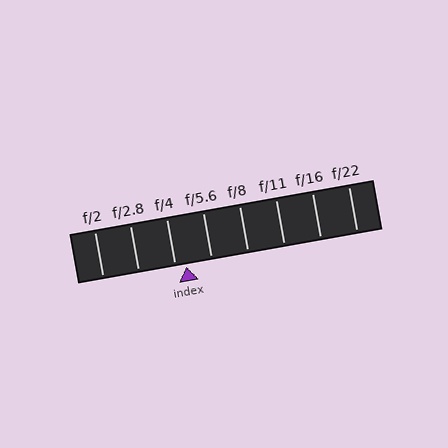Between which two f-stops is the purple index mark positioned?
The index mark is between f/4 and f/5.6.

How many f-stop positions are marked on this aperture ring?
There are 8 f-stop positions marked.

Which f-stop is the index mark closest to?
The index mark is closest to f/4.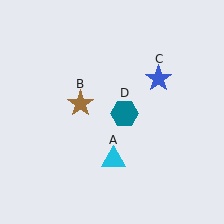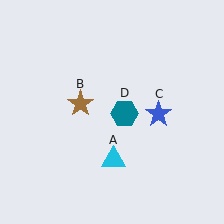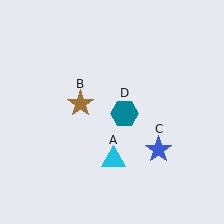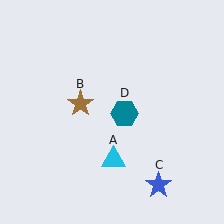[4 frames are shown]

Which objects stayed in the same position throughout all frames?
Cyan triangle (object A) and brown star (object B) and teal hexagon (object D) remained stationary.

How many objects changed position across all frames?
1 object changed position: blue star (object C).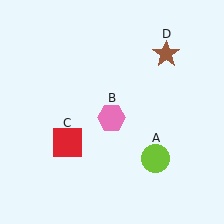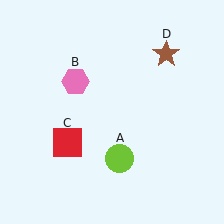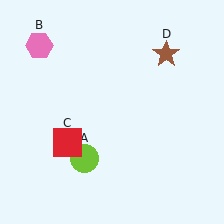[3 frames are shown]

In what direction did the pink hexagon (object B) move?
The pink hexagon (object B) moved up and to the left.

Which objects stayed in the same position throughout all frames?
Red square (object C) and brown star (object D) remained stationary.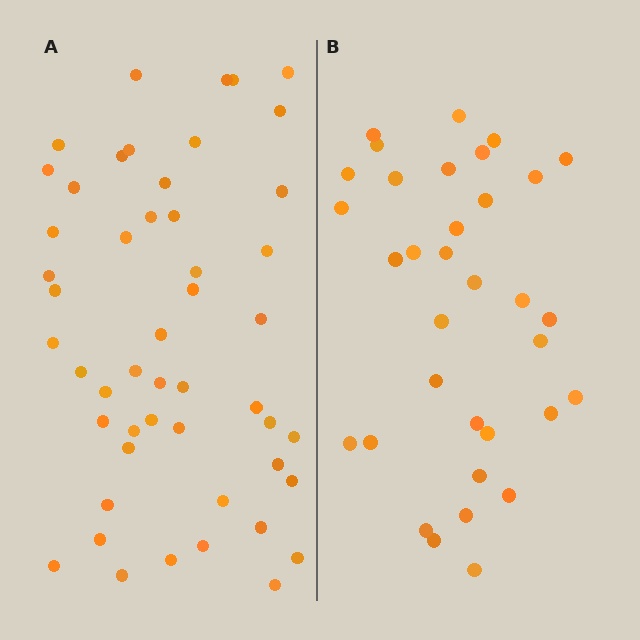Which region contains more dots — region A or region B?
Region A (the left region) has more dots.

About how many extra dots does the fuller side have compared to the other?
Region A has approximately 15 more dots than region B.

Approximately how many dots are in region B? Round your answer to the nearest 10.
About 30 dots. (The exact count is 34, which rounds to 30.)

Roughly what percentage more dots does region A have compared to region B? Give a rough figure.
About 45% more.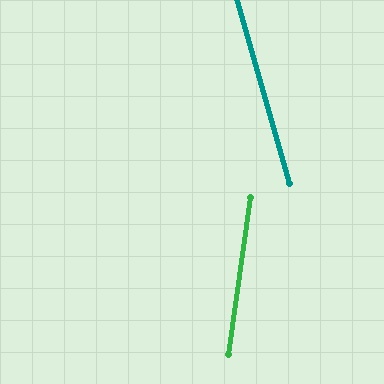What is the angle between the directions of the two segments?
Approximately 24 degrees.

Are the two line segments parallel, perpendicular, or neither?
Neither parallel nor perpendicular — they differ by about 24°.